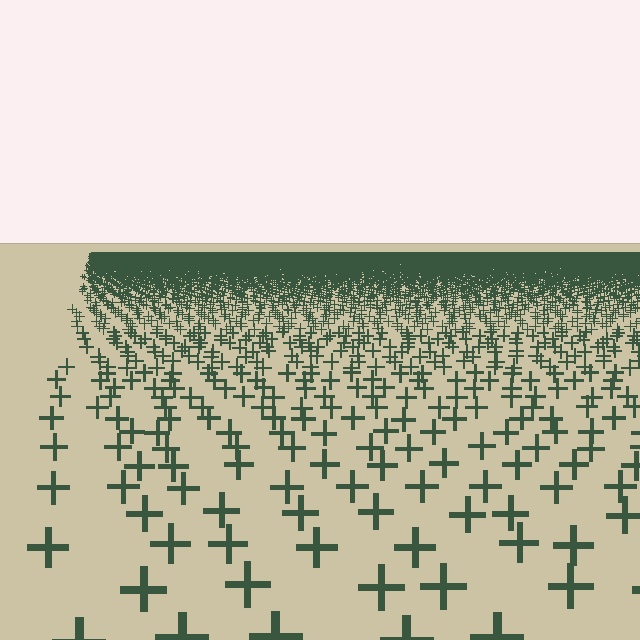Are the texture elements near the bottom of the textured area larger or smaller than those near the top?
Larger. Near the bottom, elements are closer to the viewer and appear at a bigger on-screen size.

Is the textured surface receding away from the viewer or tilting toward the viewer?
The surface is receding away from the viewer. Texture elements get smaller and denser toward the top.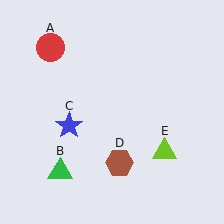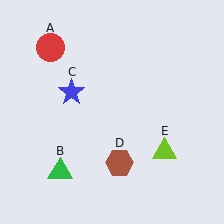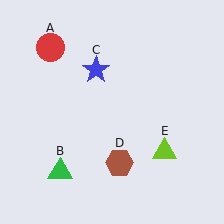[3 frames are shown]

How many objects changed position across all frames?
1 object changed position: blue star (object C).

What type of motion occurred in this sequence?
The blue star (object C) rotated clockwise around the center of the scene.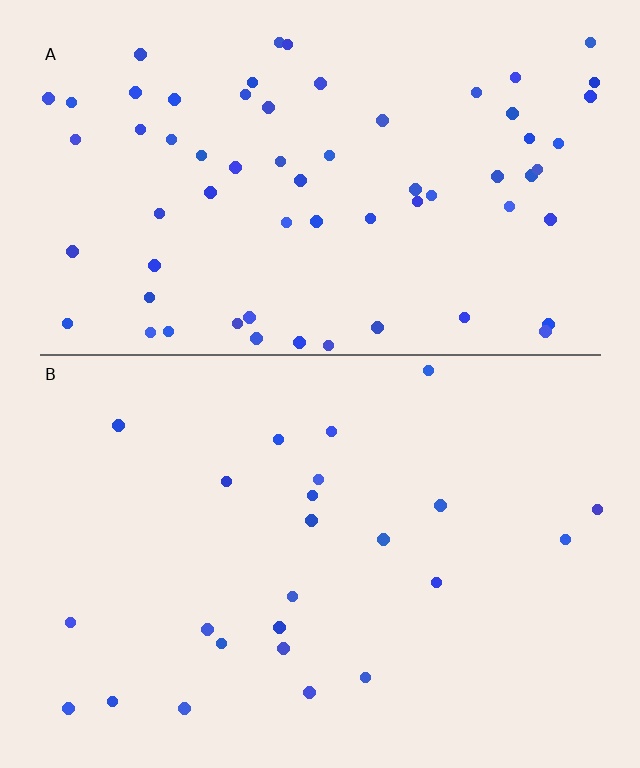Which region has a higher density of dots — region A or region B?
A (the top).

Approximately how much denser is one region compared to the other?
Approximately 2.8× — region A over region B.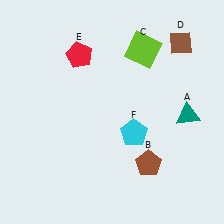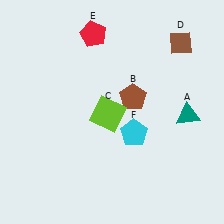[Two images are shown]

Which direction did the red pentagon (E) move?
The red pentagon (E) moved up.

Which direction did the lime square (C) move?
The lime square (C) moved down.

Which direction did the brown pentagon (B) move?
The brown pentagon (B) moved up.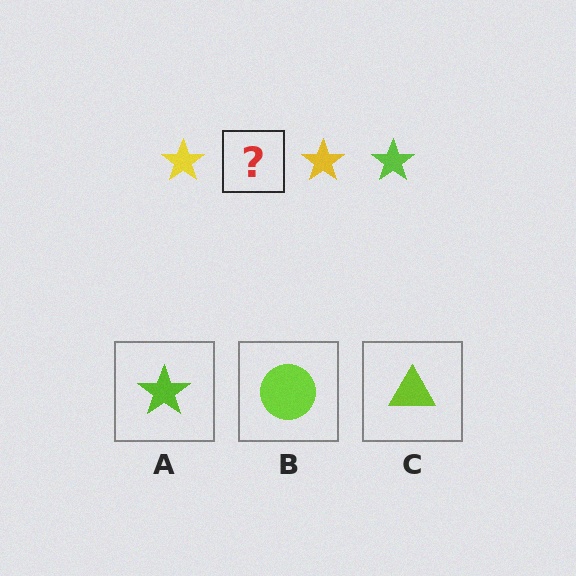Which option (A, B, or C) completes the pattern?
A.